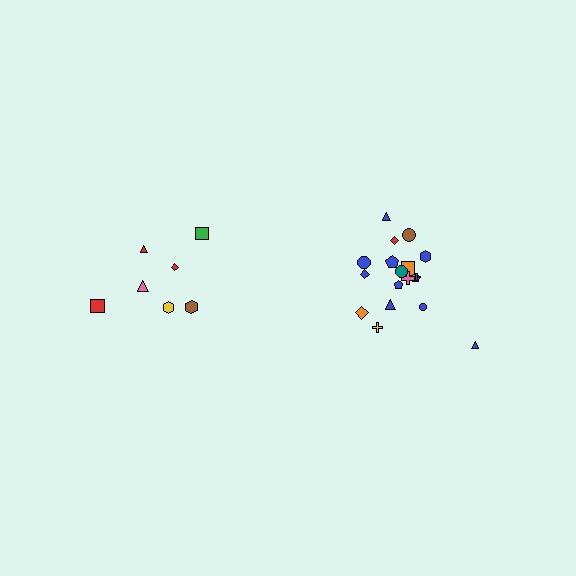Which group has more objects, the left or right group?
The right group.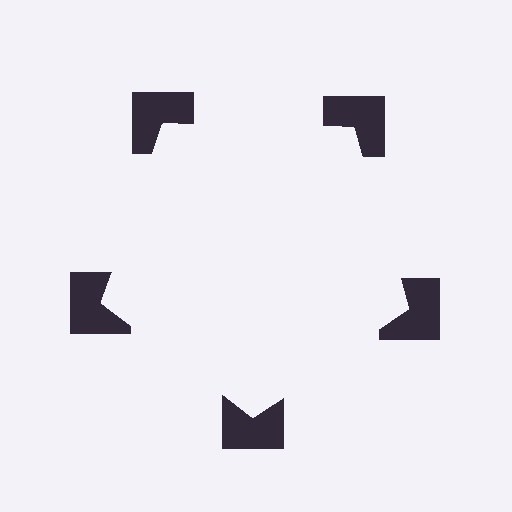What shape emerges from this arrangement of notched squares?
An illusory pentagon — its edges are inferred from the aligned wedge cuts in the notched squares, not physically drawn.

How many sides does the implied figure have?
5 sides.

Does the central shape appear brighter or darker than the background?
It typically appears slightly brighter than the background, even though no actual brightness change is drawn.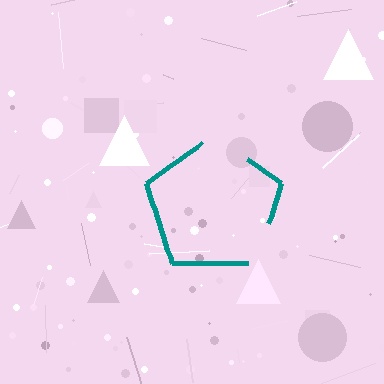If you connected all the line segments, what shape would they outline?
They would outline a pentagon.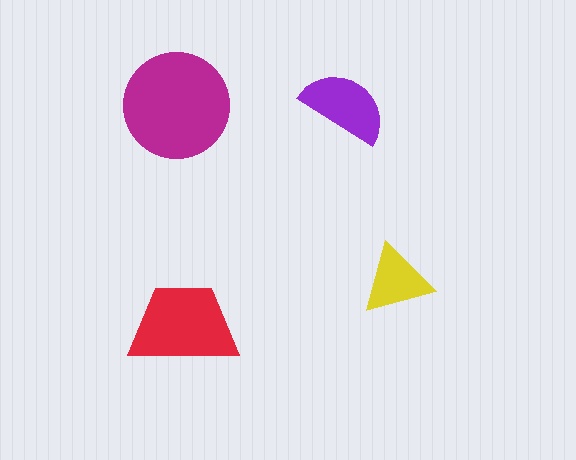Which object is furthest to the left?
The magenta circle is leftmost.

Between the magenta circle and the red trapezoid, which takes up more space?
The magenta circle.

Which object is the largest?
The magenta circle.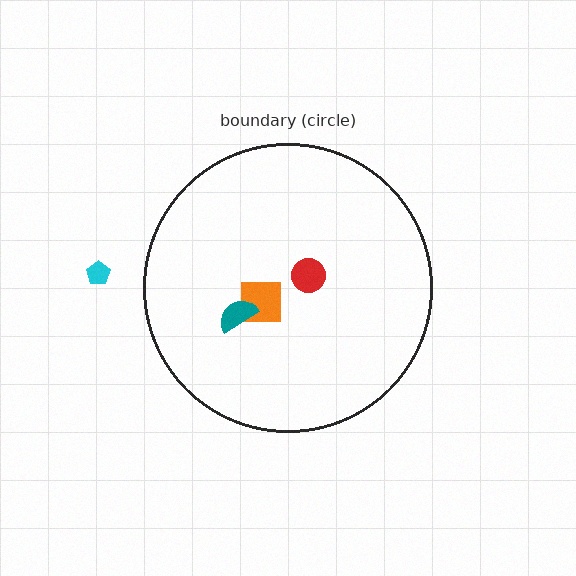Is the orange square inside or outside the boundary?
Inside.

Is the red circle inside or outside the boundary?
Inside.